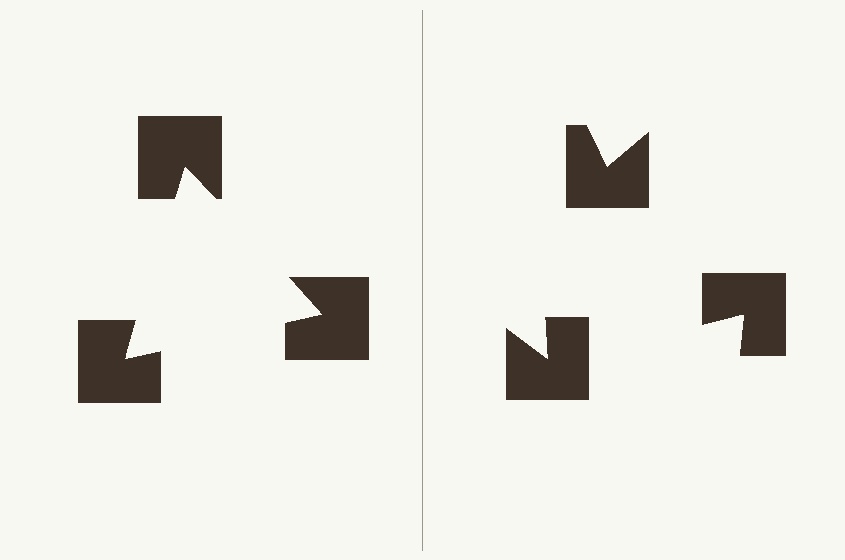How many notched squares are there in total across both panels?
6 — 3 on each side.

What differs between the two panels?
The notched squares are positioned identically on both sides; only the wedge orientations differ. On the left they align to a triangle; on the right they are misaligned.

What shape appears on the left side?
An illusory triangle.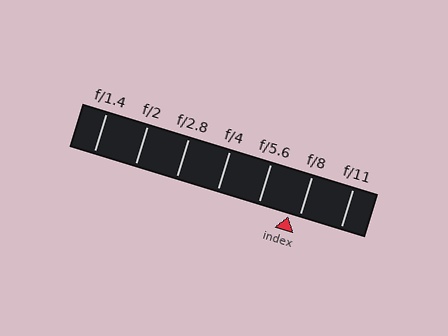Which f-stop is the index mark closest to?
The index mark is closest to f/8.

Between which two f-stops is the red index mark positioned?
The index mark is between f/5.6 and f/8.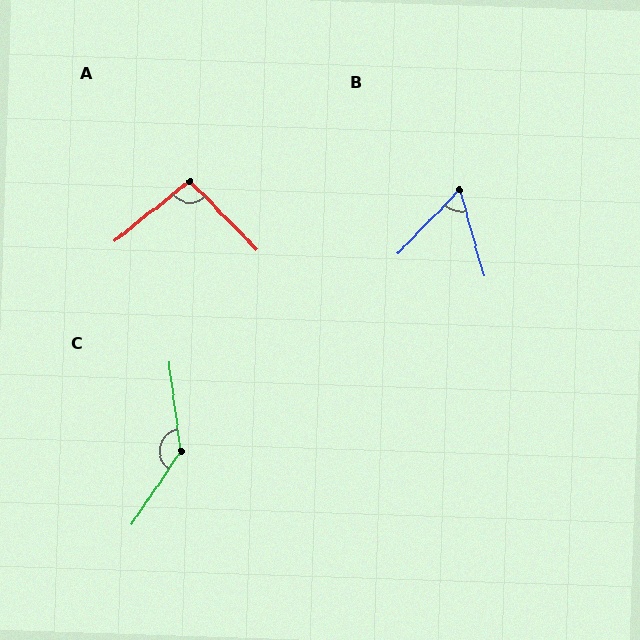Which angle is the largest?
C, at approximately 139 degrees.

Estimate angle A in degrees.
Approximately 96 degrees.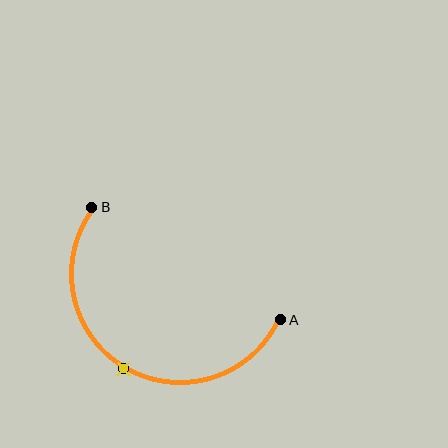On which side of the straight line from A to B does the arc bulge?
The arc bulges below the straight line connecting A and B.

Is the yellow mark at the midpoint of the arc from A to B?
Yes. The yellow mark lies on the arc at equal arc-length from both A and B — it is the arc midpoint.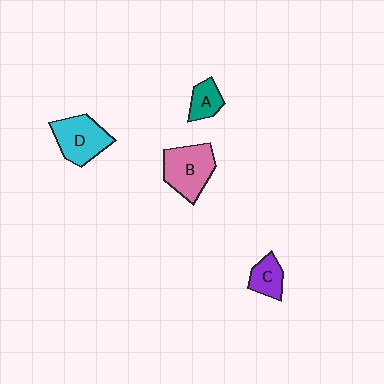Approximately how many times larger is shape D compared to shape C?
Approximately 1.8 times.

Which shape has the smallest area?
Shape A (teal).